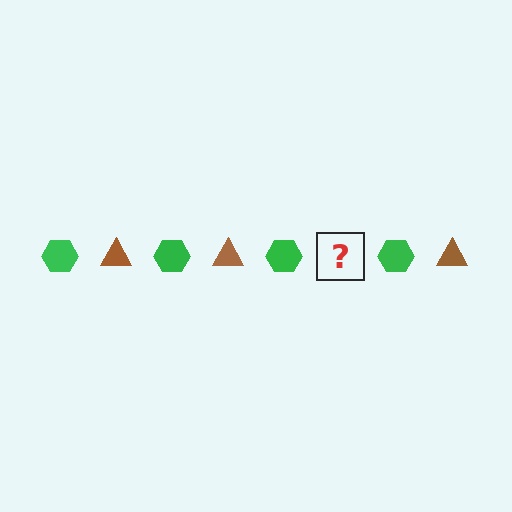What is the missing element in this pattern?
The missing element is a brown triangle.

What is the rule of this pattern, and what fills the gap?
The rule is that the pattern alternates between green hexagon and brown triangle. The gap should be filled with a brown triangle.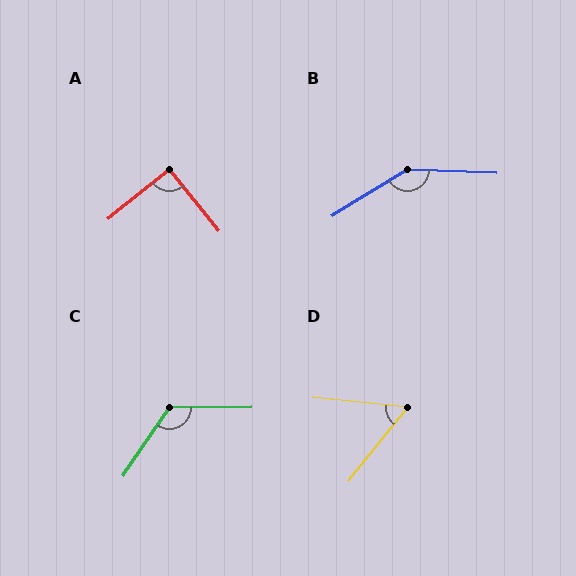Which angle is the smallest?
D, at approximately 57 degrees.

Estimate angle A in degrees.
Approximately 90 degrees.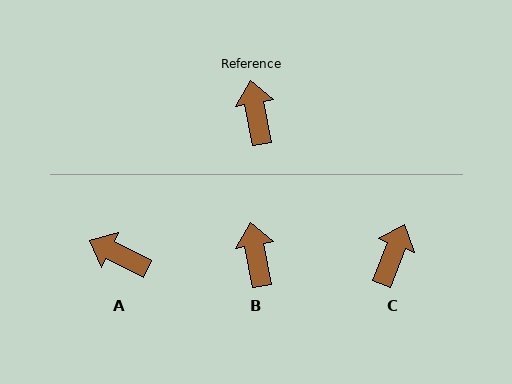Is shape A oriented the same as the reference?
No, it is off by about 53 degrees.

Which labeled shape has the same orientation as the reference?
B.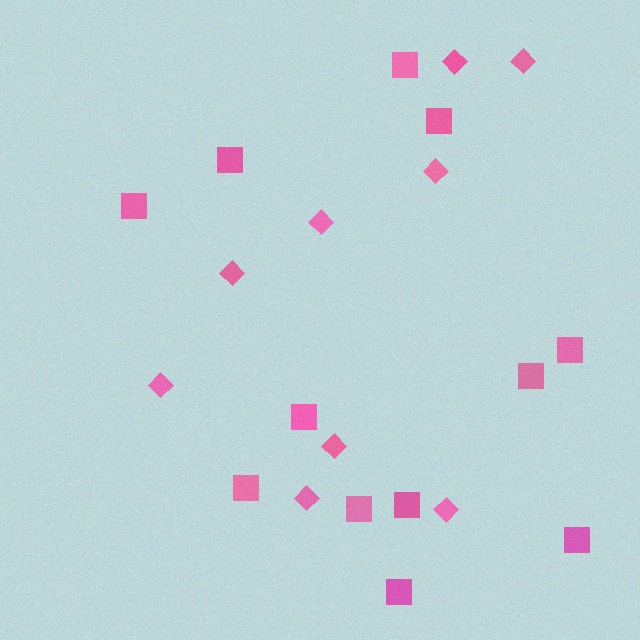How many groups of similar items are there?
There are 2 groups: one group of diamonds (9) and one group of squares (12).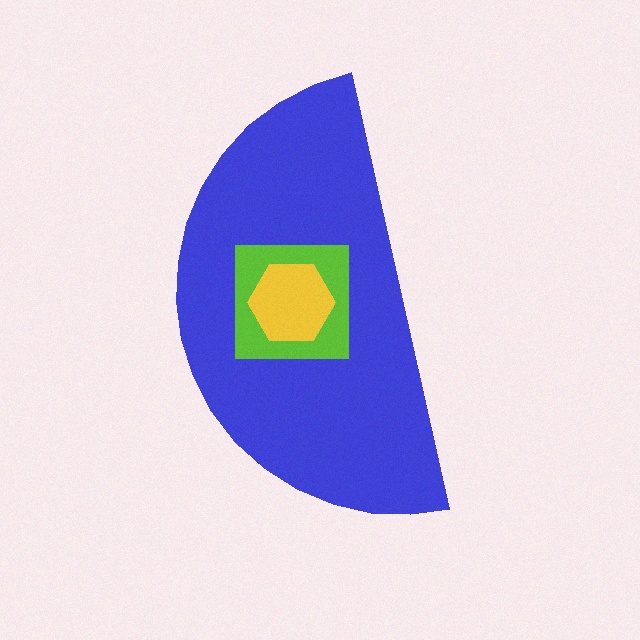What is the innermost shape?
The yellow hexagon.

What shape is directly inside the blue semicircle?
The lime square.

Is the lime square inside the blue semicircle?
Yes.